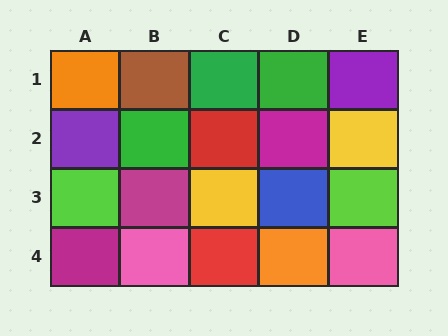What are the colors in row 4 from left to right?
Magenta, pink, red, orange, pink.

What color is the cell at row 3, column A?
Lime.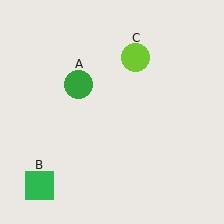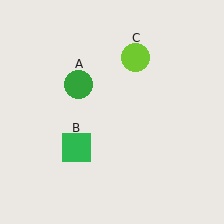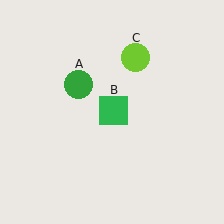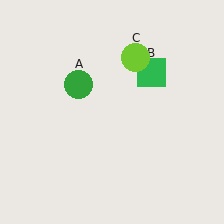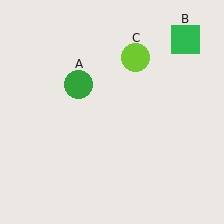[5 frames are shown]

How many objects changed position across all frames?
1 object changed position: green square (object B).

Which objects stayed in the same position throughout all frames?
Green circle (object A) and lime circle (object C) remained stationary.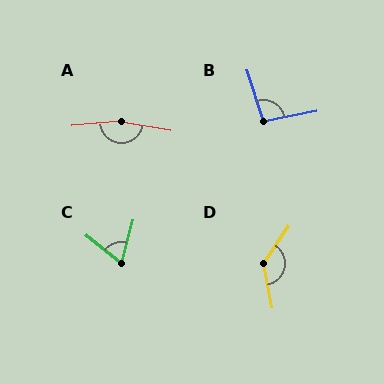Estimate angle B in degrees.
Approximately 97 degrees.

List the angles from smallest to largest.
C (66°), B (97°), D (134°), A (165°).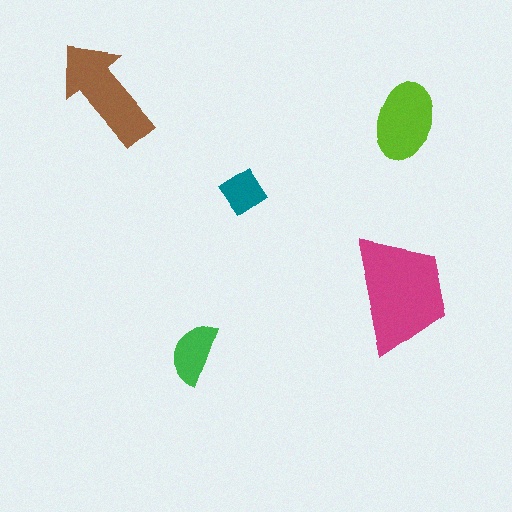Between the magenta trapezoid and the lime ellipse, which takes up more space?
The magenta trapezoid.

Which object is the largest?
The magenta trapezoid.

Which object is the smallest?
The teal diamond.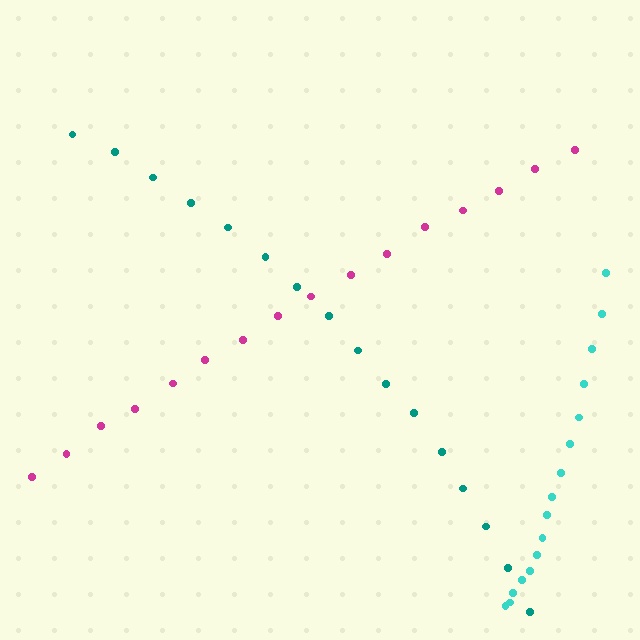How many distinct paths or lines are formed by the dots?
There are 3 distinct paths.